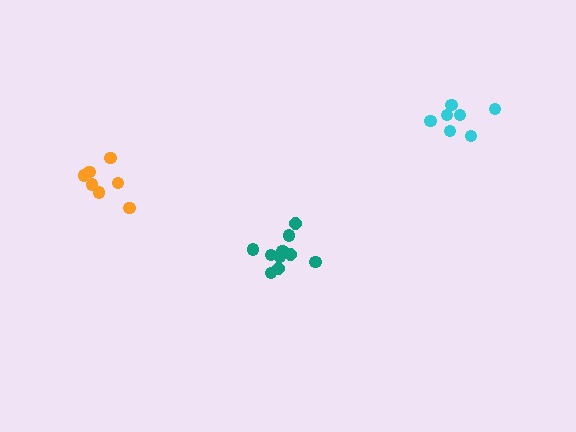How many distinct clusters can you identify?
There are 3 distinct clusters.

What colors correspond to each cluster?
The clusters are colored: teal, orange, cyan.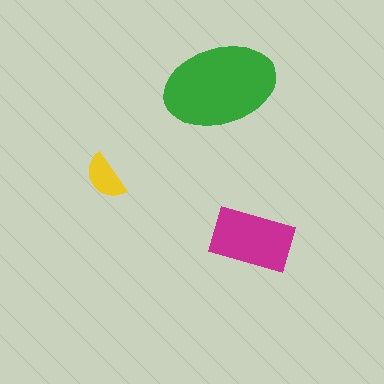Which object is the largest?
The green ellipse.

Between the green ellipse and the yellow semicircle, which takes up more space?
The green ellipse.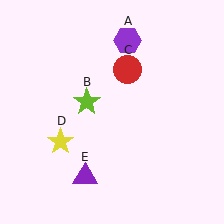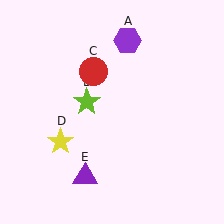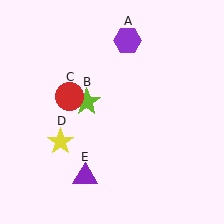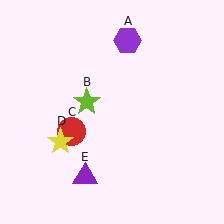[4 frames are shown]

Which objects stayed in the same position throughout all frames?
Purple hexagon (object A) and lime star (object B) and yellow star (object D) and purple triangle (object E) remained stationary.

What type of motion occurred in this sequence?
The red circle (object C) rotated counterclockwise around the center of the scene.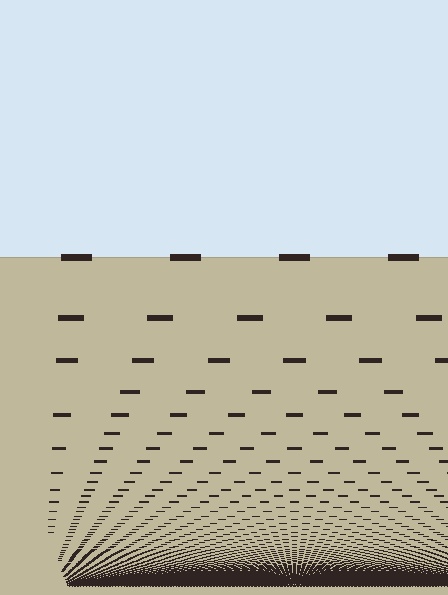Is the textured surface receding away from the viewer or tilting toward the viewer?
The surface appears to tilt toward the viewer. Texture elements get larger and sparser toward the top.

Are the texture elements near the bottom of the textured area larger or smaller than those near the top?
Smaller. The gradient is inverted — elements near the bottom are smaller and denser.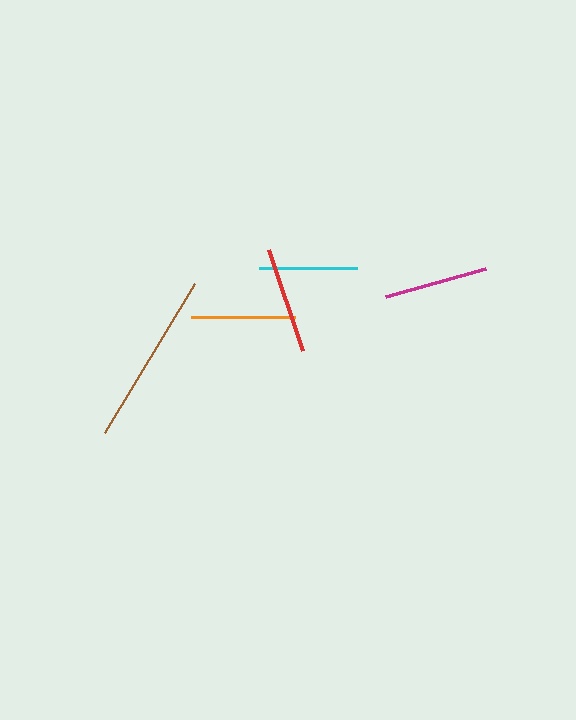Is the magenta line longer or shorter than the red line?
The red line is longer than the magenta line.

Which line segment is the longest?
The brown line is the longest at approximately 174 pixels.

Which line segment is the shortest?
The cyan line is the shortest at approximately 97 pixels.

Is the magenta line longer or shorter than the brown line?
The brown line is longer than the magenta line.